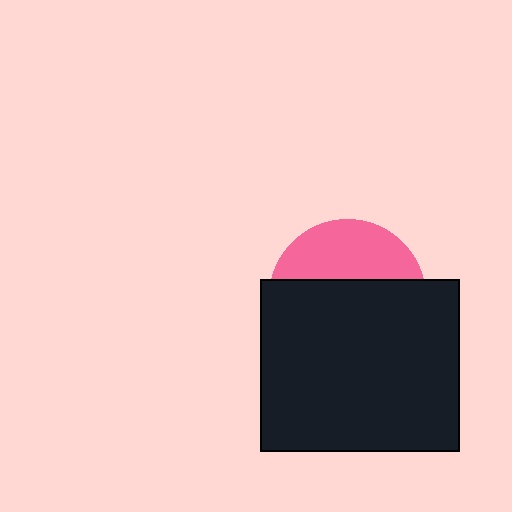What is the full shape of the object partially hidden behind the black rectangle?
The partially hidden object is a pink circle.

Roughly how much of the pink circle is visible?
A small part of it is visible (roughly 36%).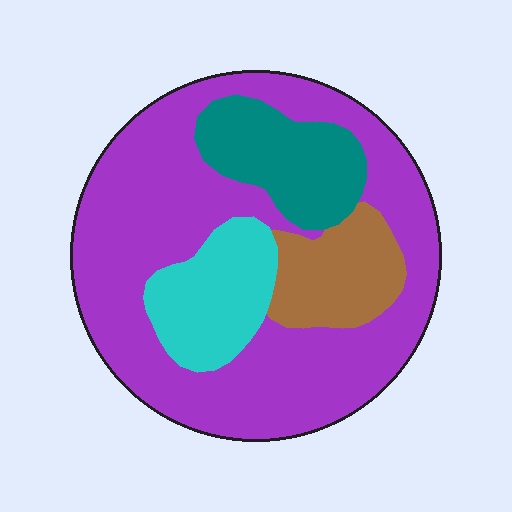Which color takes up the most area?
Purple, at roughly 60%.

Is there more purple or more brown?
Purple.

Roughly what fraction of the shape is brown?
Brown covers roughly 10% of the shape.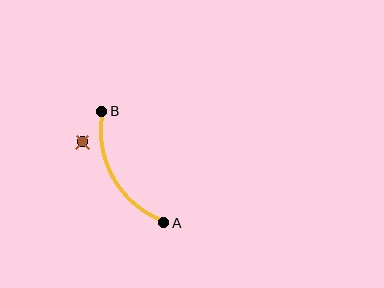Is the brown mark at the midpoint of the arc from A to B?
No — the brown mark does not lie on the arc at all. It sits slightly outside the curve.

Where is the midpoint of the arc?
The arc midpoint is the point on the curve farthest from the straight line joining A and B. It sits to the left of that line.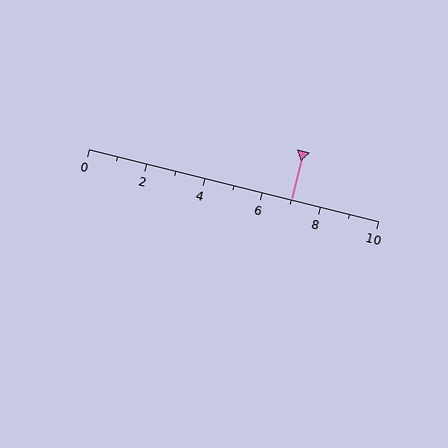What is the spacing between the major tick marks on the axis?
The major ticks are spaced 2 apart.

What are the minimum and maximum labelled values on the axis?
The axis runs from 0 to 10.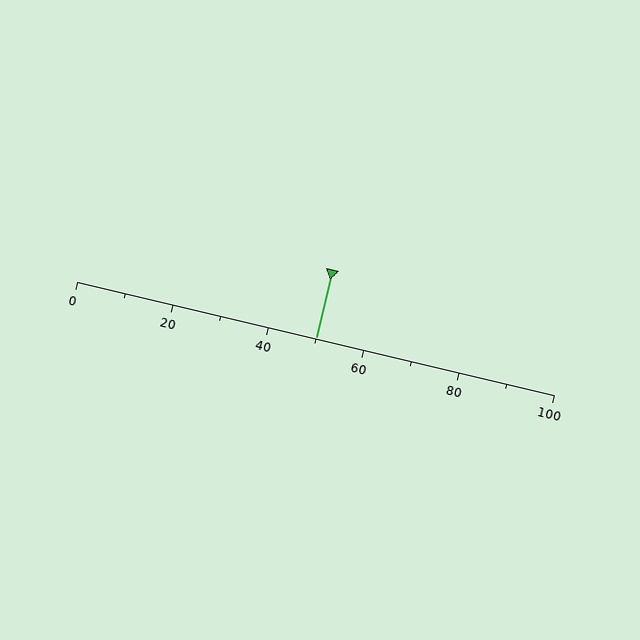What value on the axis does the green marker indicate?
The marker indicates approximately 50.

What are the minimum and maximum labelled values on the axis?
The axis runs from 0 to 100.